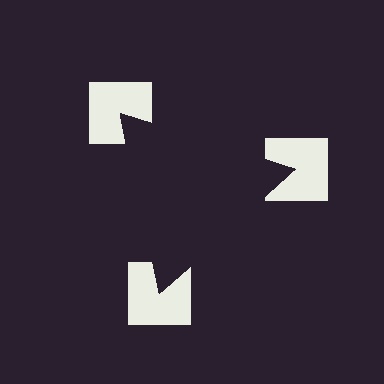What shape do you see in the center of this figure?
An illusory triangle — its edges are inferred from the aligned wedge cuts in the notched squares, not physically drawn.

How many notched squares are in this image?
There are 3 — one at each vertex of the illusory triangle.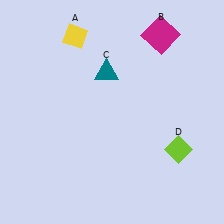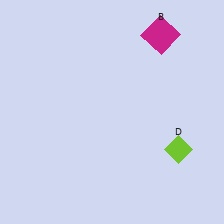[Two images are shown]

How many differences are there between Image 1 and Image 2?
There are 2 differences between the two images.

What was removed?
The teal triangle (C), the yellow diamond (A) were removed in Image 2.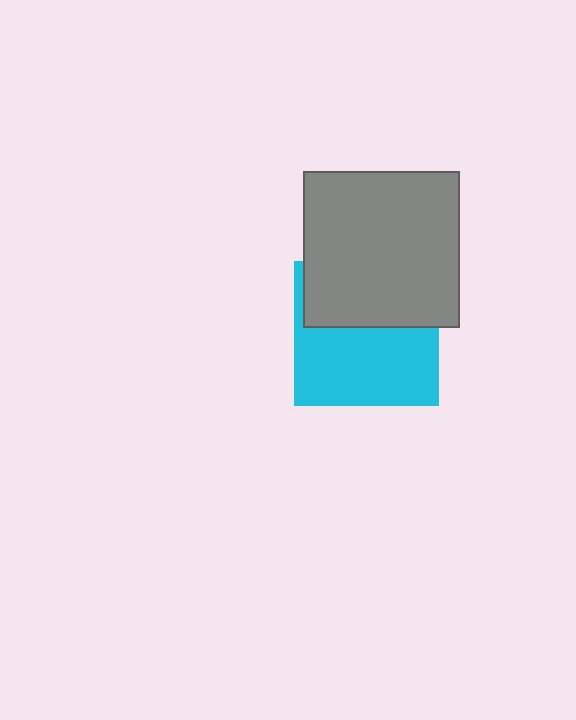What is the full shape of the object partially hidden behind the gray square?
The partially hidden object is a cyan square.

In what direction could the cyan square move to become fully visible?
The cyan square could move down. That would shift it out from behind the gray square entirely.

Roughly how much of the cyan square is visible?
About half of it is visible (roughly 57%).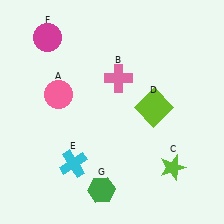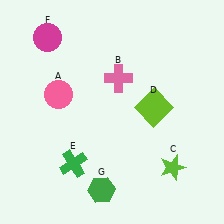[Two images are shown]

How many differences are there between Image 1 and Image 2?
There is 1 difference between the two images.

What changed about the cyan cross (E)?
In Image 1, E is cyan. In Image 2, it changed to green.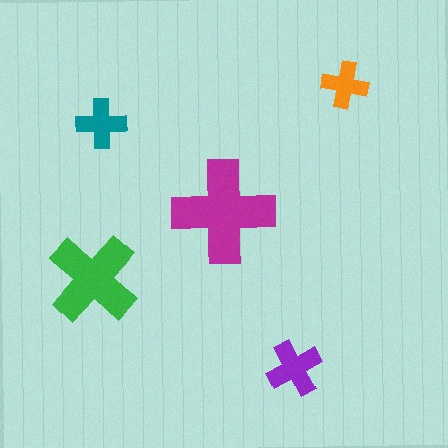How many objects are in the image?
There are 5 objects in the image.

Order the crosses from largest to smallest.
the magenta one, the green one, the purple one, the teal one, the orange one.